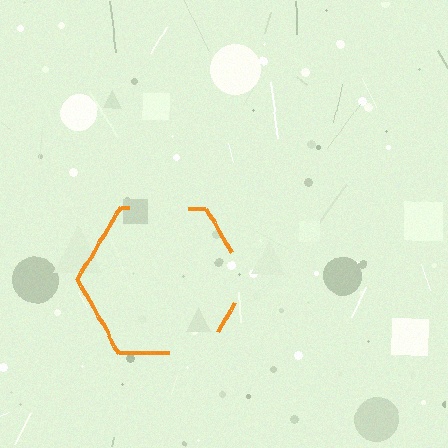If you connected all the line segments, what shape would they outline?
They would outline a hexagon.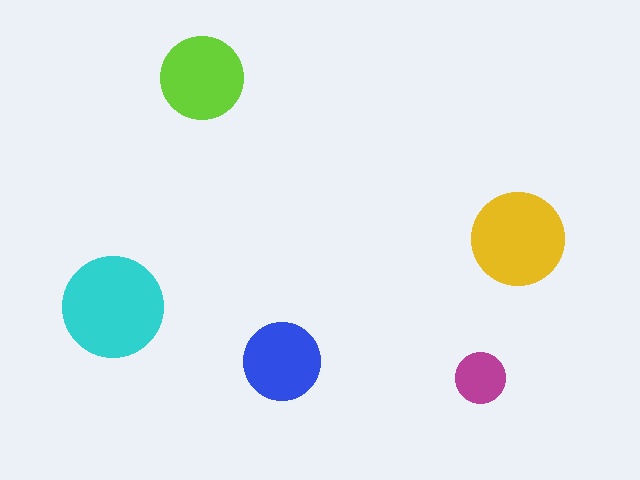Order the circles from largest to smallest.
the cyan one, the yellow one, the lime one, the blue one, the magenta one.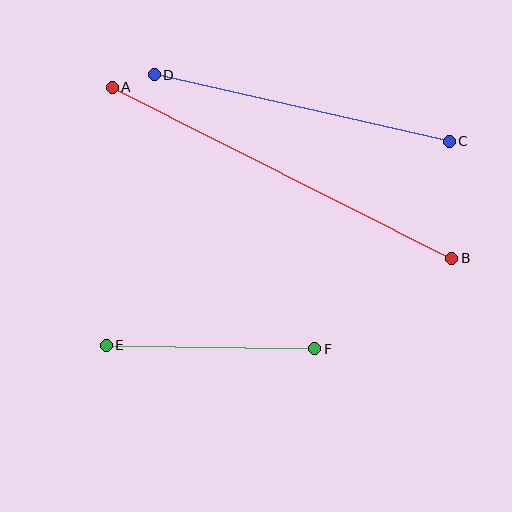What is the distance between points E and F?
The distance is approximately 208 pixels.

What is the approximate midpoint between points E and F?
The midpoint is at approximately (211, 347) pixels.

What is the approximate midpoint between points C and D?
The midpoint is at approximately (302, 108) pixels.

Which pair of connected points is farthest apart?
Points A and B are farthest apart.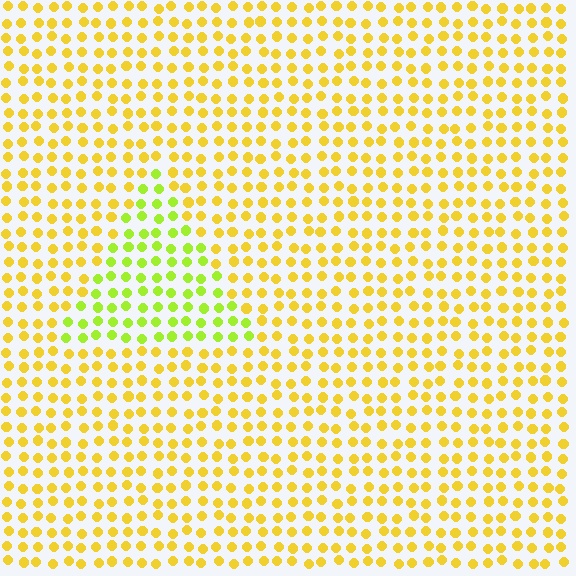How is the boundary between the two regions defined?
The boundary is defined purely by a slight shift in hue (about 35 degrees). Spacing, size, and orientation are identical on both sides.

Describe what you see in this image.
The image is filled with small yellow elements in a uniform arrangement. A triangle-shaped region is visible where the elements are tinted to a slightly different hue, forming a subtle color boundary.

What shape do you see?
I see a triangle.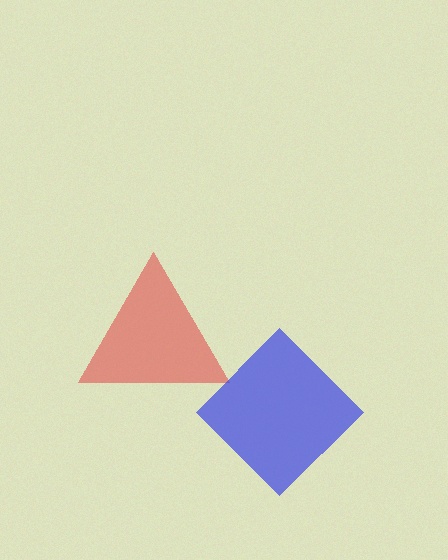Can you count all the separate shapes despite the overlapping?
Yes, there are 2 separate shapes.